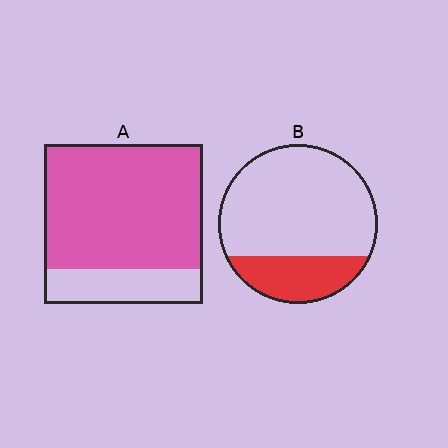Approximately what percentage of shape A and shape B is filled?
A is approximately 80% and B is approximately 25%.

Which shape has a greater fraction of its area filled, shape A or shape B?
Shape A.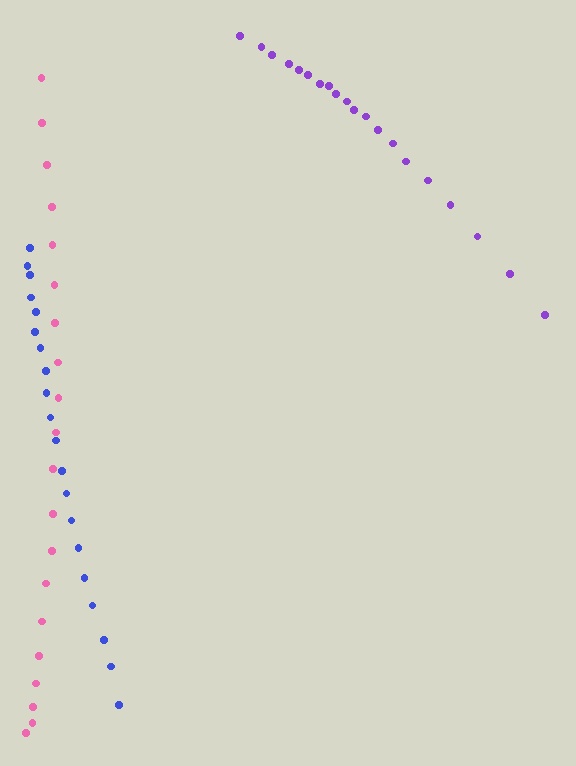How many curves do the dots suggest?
There are 3 distinct paths.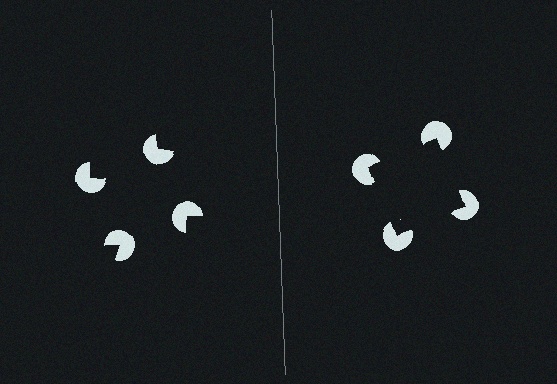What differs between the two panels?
The pac-man discs are positioned identically on both sides; only the wedge orientations differ. On the right they align to a square; on the left they are misaligned.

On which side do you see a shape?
An illusory square appears on the right side. On the left side the wedge cuts are rotated, so no coherent shape forms.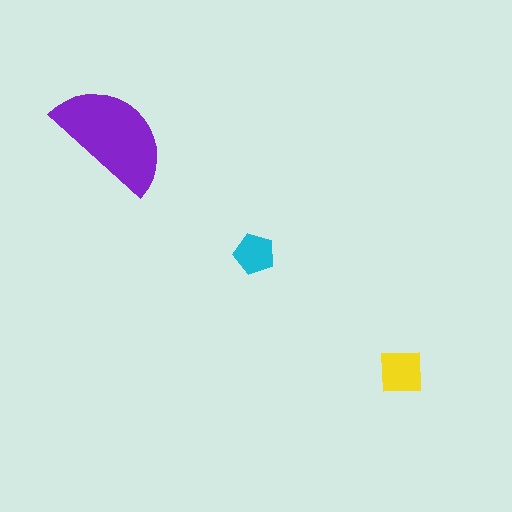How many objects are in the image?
There are 3 objects in the image.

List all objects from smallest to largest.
The cyan pentagon, the yellow square, the purple semicircle.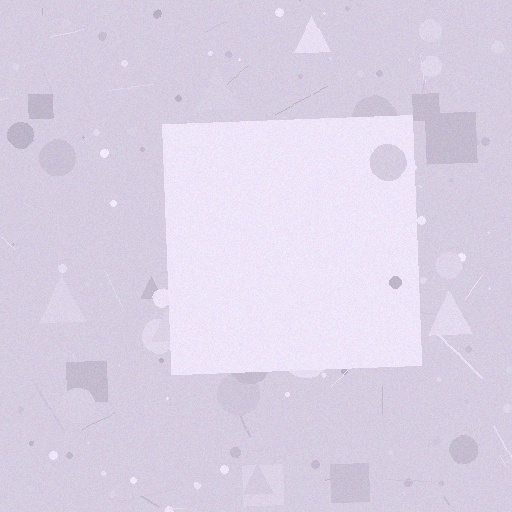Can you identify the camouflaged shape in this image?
The camouflaged shape is a square.